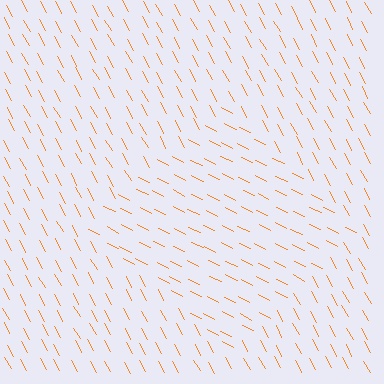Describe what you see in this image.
The image is filled with small orange line segments. A diamond region in the image has lines oriented differently from the surrounding lines, creating a visible texture boundary.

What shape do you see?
I see a diamond.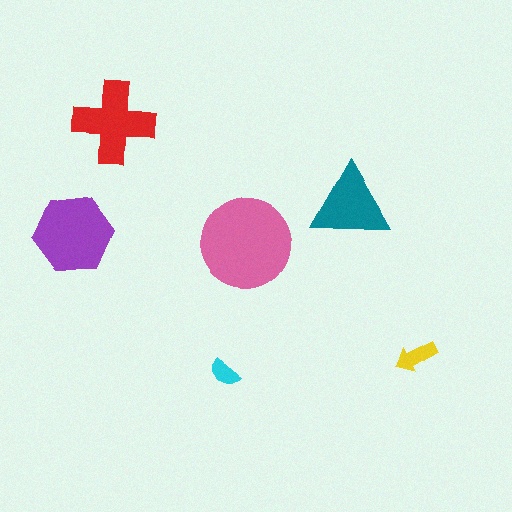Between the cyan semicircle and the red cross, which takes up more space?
The red cross.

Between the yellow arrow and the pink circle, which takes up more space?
The pink circle.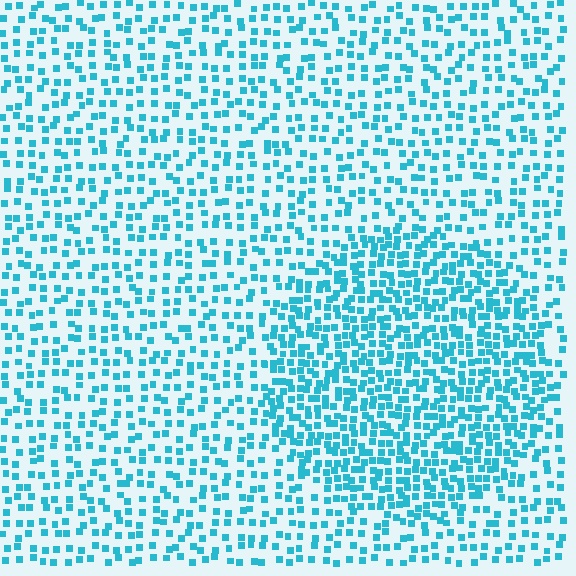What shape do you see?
I see a circle.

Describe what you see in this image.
The image contains small cyan elements arranged at two different densities. A circle-shaped region is visible where the elements are more densely packed than the surrounding area.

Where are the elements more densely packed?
The elements are more densely packed inside the circle boundary.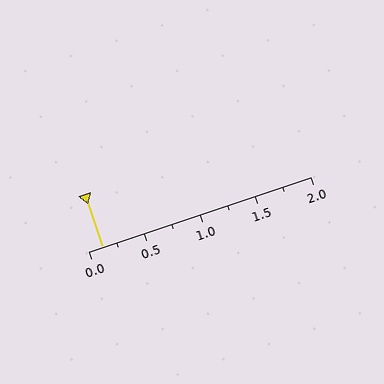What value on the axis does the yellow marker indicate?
The marker indicates approximately 0.12.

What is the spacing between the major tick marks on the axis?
The major ticks are spaced 0.5 apart.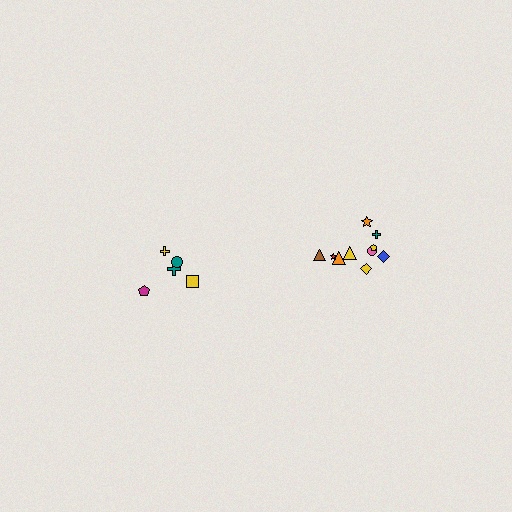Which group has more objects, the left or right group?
The right group.